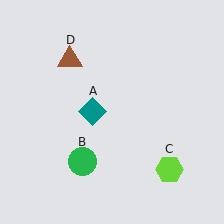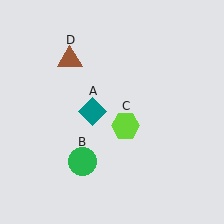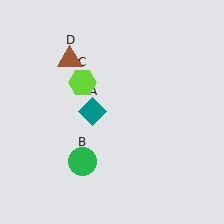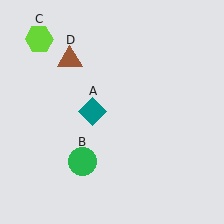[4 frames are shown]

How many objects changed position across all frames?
1 object changed position: lime hexagon (object C).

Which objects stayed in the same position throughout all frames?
Teal diamond (object A) and green circle (object B) and brown triangle (object D) remained stationary.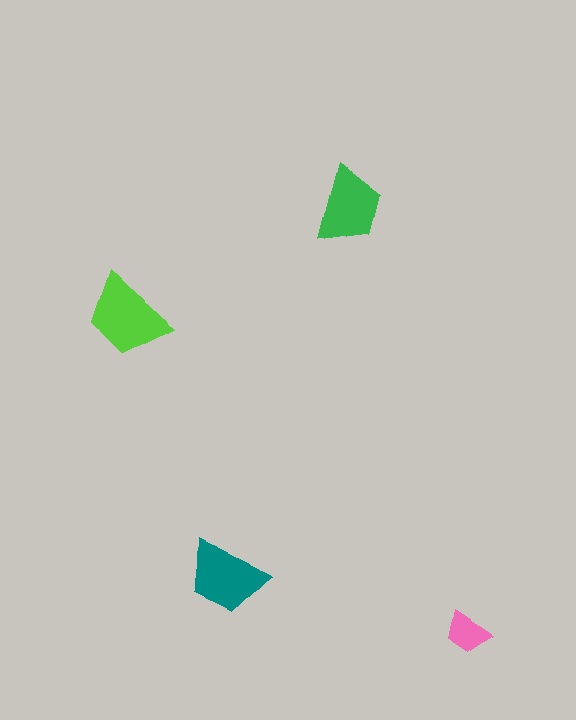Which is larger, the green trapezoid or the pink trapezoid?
The green one.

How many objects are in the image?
There are 4 objects in the image.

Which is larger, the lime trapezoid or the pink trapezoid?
The lime one.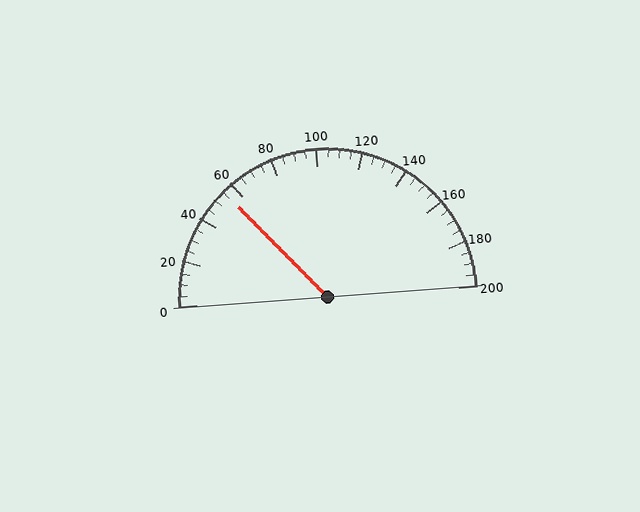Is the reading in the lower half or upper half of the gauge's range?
The reading is in the lower half of the range (0 to 200).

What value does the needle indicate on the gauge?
The needle indicates approximately 55.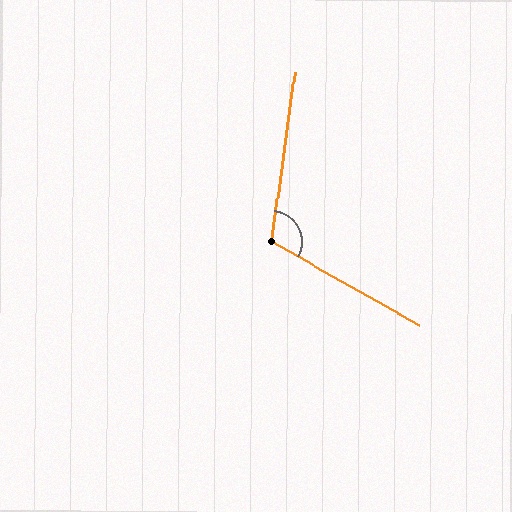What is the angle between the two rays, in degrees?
Approximately 112 degrees.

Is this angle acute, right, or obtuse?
It is obtuse.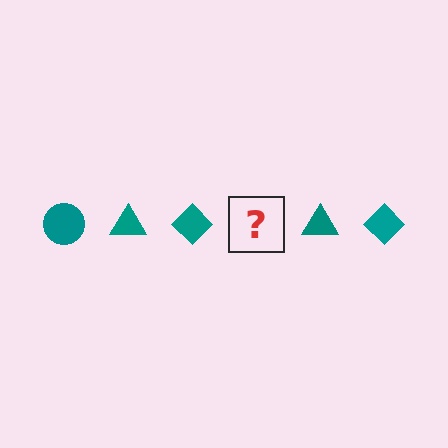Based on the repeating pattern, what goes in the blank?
The blank should be a teal circle.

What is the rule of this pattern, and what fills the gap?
The rule is that the pattern cycles through circle, triangle, diamond shapes in teal. The gap should be filled with a teal circle.